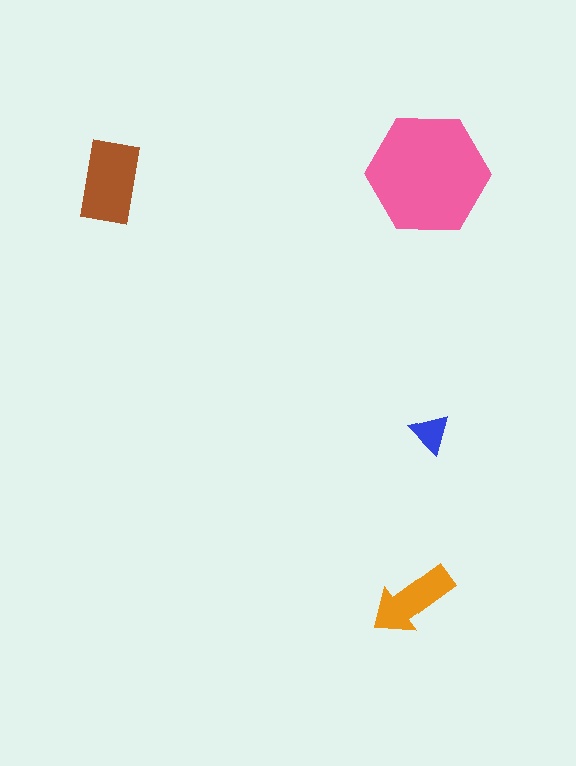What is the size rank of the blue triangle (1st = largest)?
4th.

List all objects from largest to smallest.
The pink hexagon, the brown rectangle, the orange arrow, the blue triangle.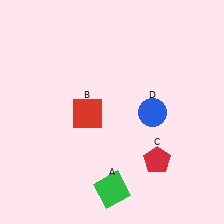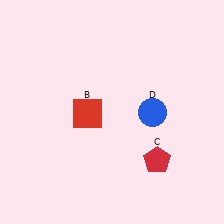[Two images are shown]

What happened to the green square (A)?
The green square (A) was removed in Image 2. It was in the bottom-right area of Image 1.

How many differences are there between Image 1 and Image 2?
There is 1 difference between the two images.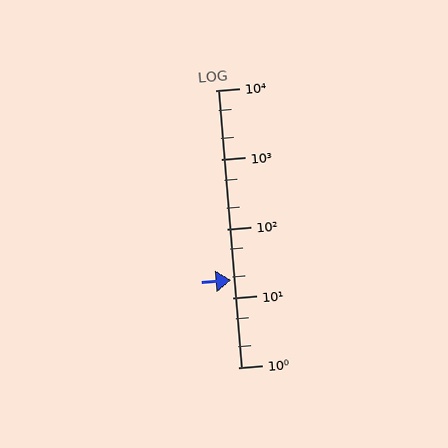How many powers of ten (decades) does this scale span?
The scale spans 4 decades, from 1 to 10000.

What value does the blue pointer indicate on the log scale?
The pointer indicates approximately 18.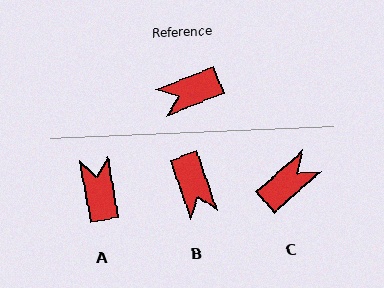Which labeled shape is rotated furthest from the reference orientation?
C, about 160 degrees away.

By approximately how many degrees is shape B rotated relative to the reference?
Approximately 88 degrees counter-clockwise.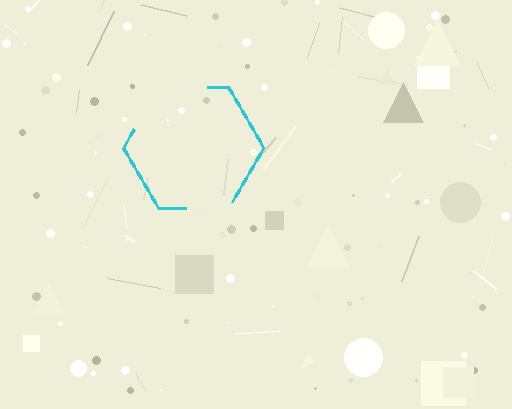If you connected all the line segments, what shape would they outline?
They would outline a hexagon.